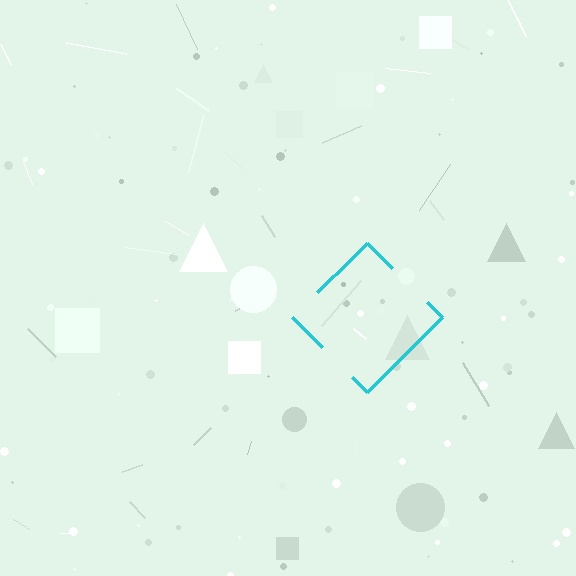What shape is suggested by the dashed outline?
The dashed outline suggests a diamond.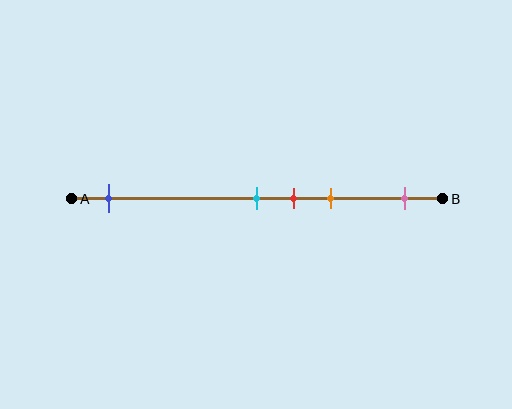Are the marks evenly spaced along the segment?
No, the marks are not evenly spaced.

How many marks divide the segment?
There are 5 marks dividing the segment.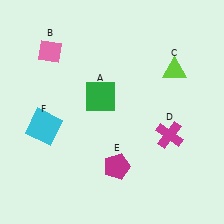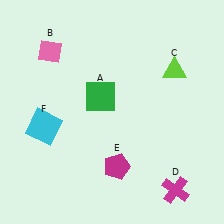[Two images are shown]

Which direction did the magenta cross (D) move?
The magenta cross (D) moved down.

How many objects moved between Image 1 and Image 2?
1 object moved between the two images.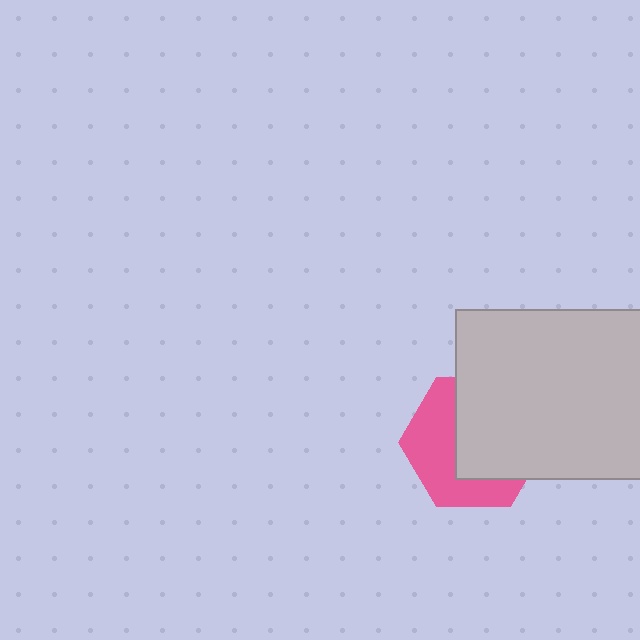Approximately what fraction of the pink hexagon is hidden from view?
Roughly 54% of the pink hexagon is hidden behind the light gray rectangle.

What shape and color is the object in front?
The object in front is a light gray rectangle.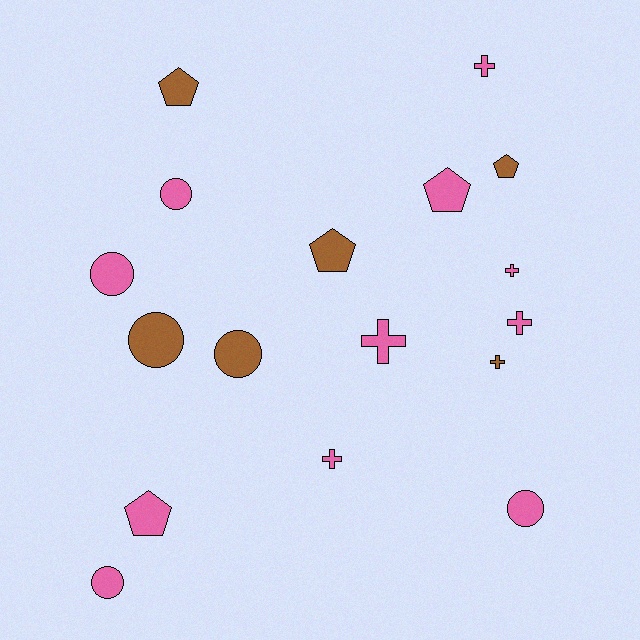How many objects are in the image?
There are 17 objects.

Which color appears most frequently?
Pink, with 11 objects.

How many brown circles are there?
There are 2 brown circles.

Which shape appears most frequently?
Circle, with 6 objects.